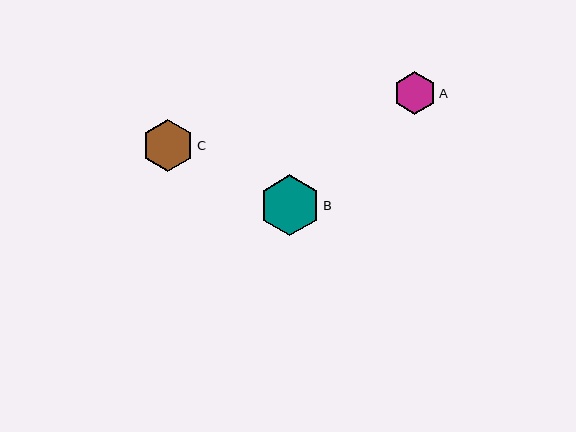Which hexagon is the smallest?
Hexagon A is the smallest with a size of approximately 43 pixels.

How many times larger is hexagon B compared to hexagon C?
Hexagon B is approximately 1.2 times the size of hexagon C.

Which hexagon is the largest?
Hexagon B is the largest with a size of approximately 61 pixels.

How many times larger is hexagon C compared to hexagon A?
Hexagon C is approximately 1.2 times the size of hexagon A.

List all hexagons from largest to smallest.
From largest to smallest: B, C, A.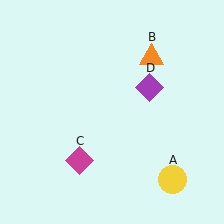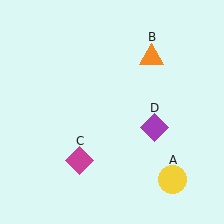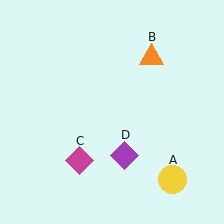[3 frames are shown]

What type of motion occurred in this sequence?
The purple diamond (object D) rotated clockwise around the center of the scene.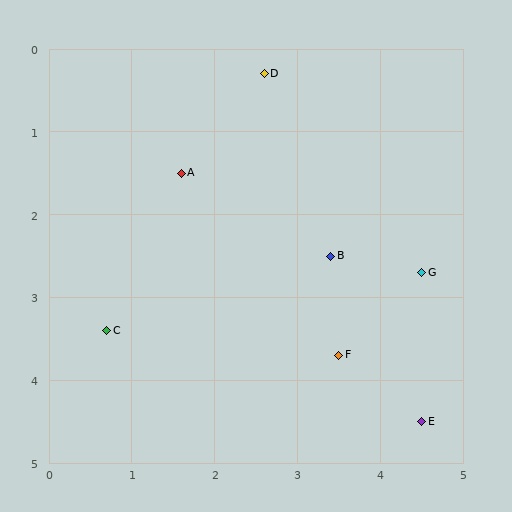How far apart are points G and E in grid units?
Points G and E are about 1.8 grid units apart.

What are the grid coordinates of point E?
Point E is at approximately (4.5, 4.5).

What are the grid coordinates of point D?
Point D is at approximately (2.6, 0.3).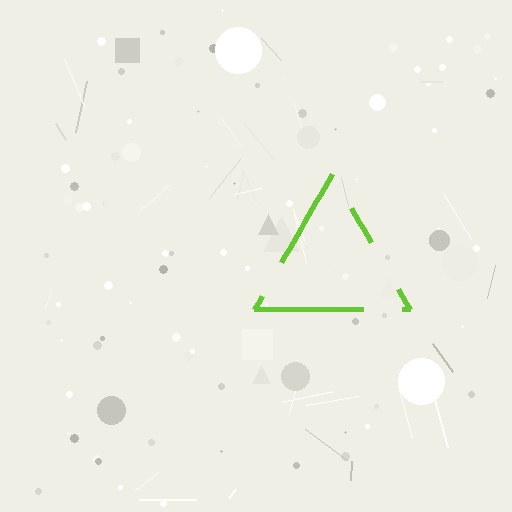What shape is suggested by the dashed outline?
The dashed outline suggests a triangle.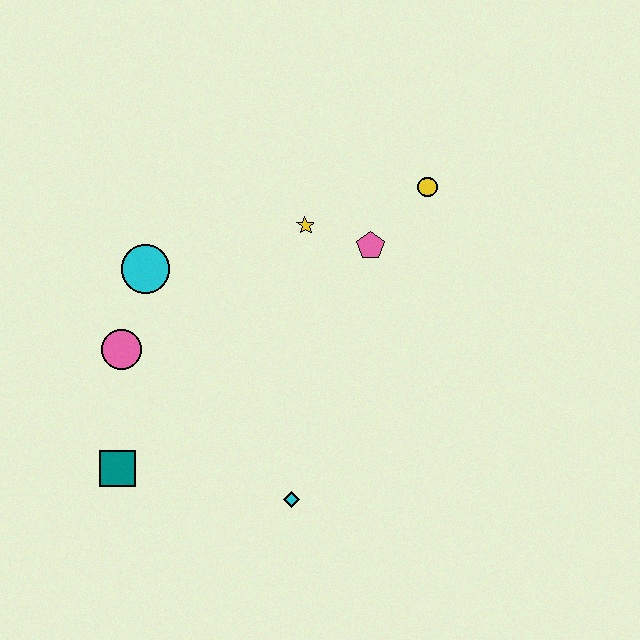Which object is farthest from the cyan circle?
The yellow circle is farthest from the cyan circle.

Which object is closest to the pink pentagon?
The yellow star is closest to the pink pentagon.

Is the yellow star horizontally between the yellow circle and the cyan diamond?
Yes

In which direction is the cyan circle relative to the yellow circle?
The cyan circle is to the left of the yellow circle.